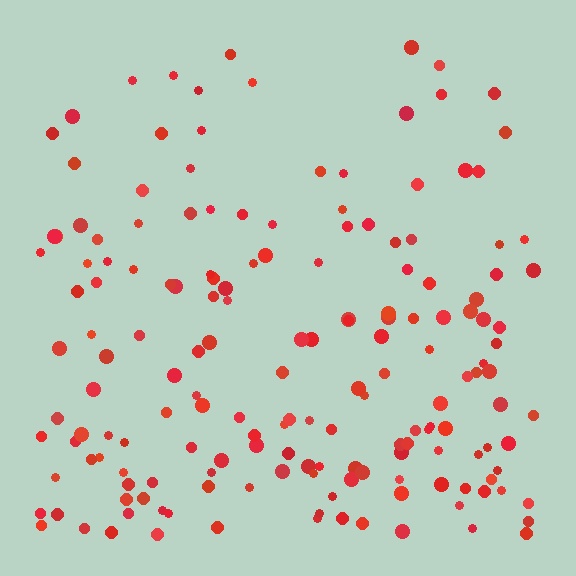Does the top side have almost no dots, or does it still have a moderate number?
Still a moderate number, just noticeably fewer than the bottom.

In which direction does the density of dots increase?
From top to bottom, with the bottom side densest.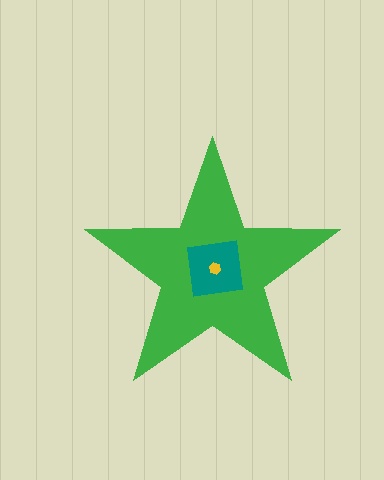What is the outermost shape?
The green star.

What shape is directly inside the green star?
The teal square.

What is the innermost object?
The yellow hexagon.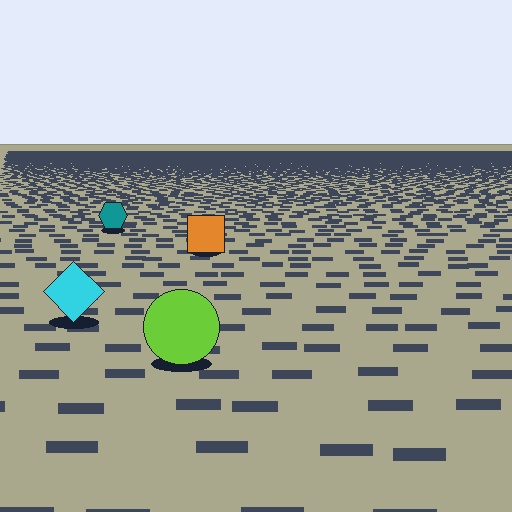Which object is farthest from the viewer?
The teal hexagon is farthest from the viewer. It appears smaller and the ground texture around it is denser.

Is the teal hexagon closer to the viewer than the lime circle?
No. The lime circle is closer — you can tell from the texture gradient: the ground texture is coarser near it.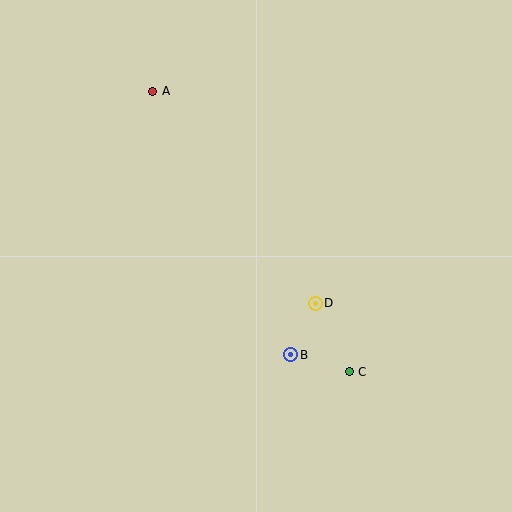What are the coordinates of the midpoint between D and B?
The midpoint between D and B is at (303, 329).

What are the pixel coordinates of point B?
Point B is at (291, 355).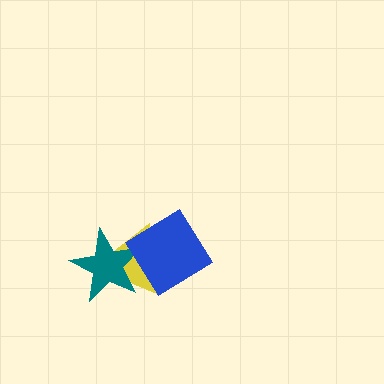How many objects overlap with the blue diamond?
1 object overlaps with the blue diamond.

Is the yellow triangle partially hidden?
Yes, it is partially covered by another shape.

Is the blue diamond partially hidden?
No, no other shape covers it.